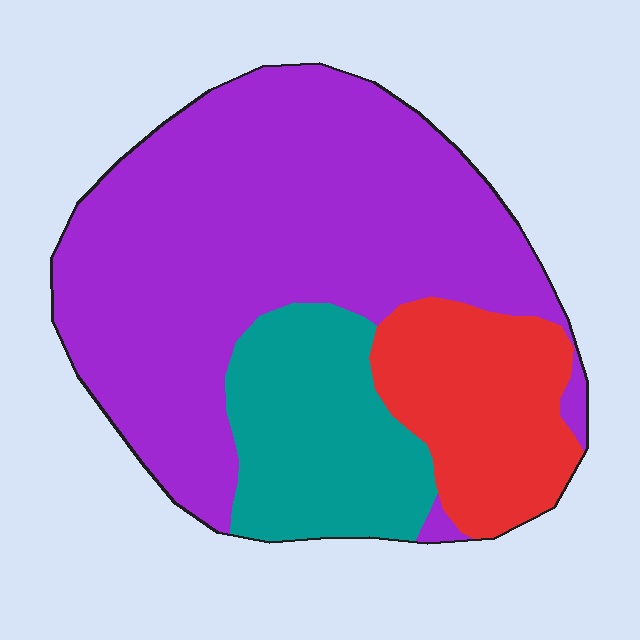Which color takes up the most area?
Purple, at roughly 60%.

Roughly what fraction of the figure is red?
Red takes up between a sixth and a third of the figure.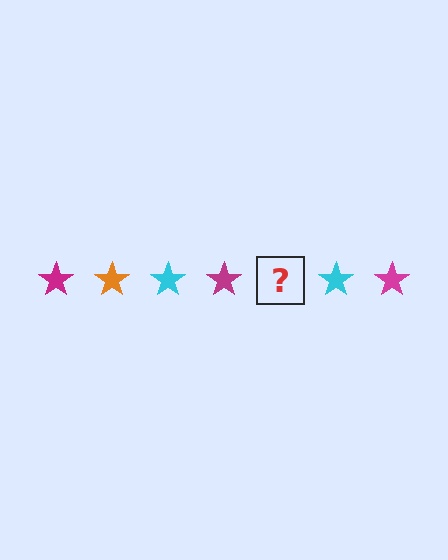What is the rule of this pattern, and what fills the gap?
The rule is that the pattern cycles through magenta, orange, cyan stars. The gap should be filled with an orange star.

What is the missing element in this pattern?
The missing element is an orange star.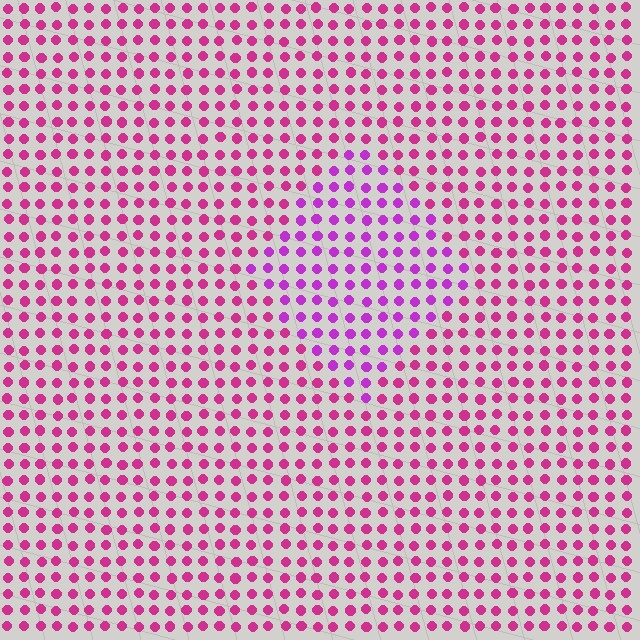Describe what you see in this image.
The image is filled with small magenta elements in a uniform arrangement. A diamond-shaped region is visible where the elements are tinted to a slightly different hue, forming a subtle color boundary.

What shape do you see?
I see a diamond.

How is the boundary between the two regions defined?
The boundary is defined purely by a slight shift in hue (about 30 degrees). Spacing, size, and orientation are identical on both sides.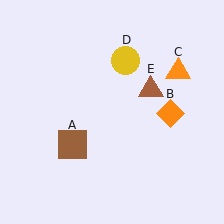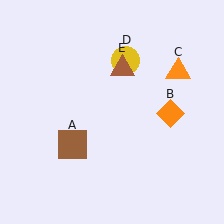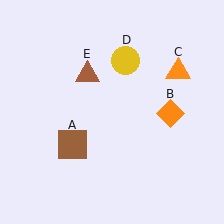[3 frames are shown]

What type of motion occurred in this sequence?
The brown triangle (object E) rotated counterclockwise around the center of the scene.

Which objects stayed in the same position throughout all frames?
Brown square (object A) and orange diamond (object B) and orange triangle (object C) and yellow circle (object D) remained stationary.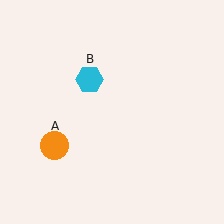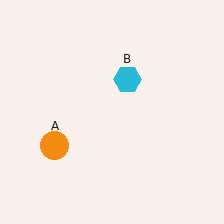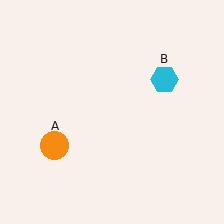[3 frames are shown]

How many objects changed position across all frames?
1 object changed position: cyan hexagon (object B).